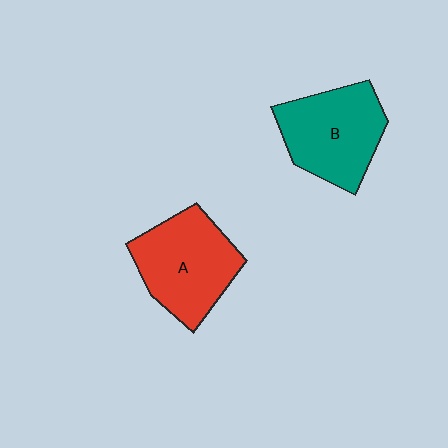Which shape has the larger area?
Shape A (red).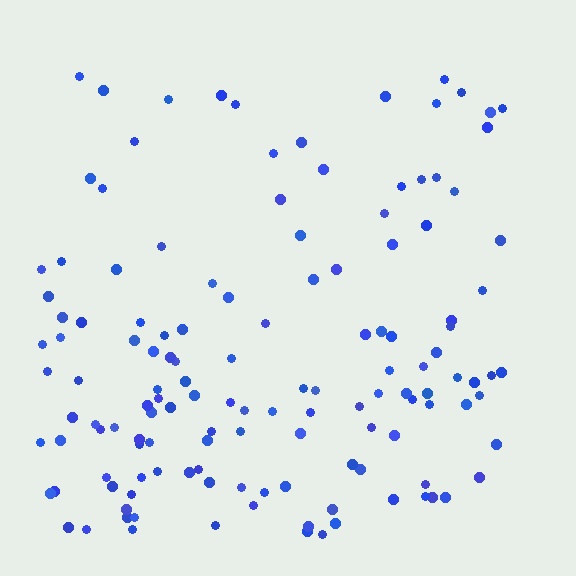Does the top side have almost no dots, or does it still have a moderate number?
Still a moderate number, just noticeably fewer than the bottom.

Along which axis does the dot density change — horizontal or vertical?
Vertical.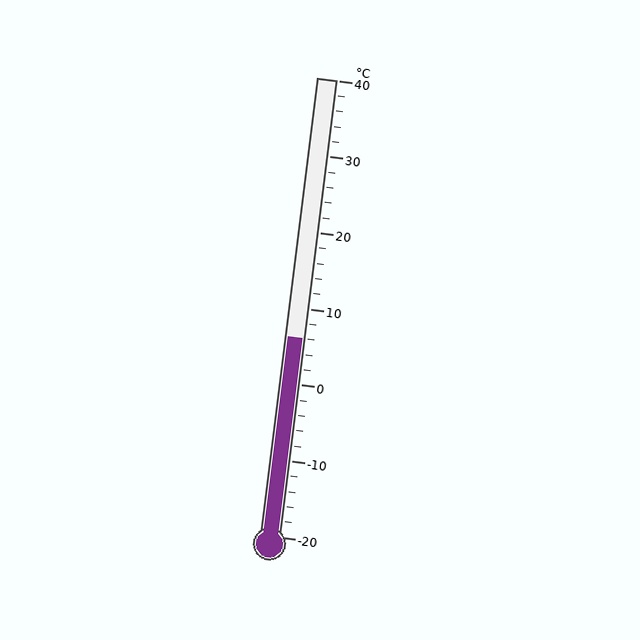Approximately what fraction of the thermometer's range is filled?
The thermometer is filled to approximately 45% of its range.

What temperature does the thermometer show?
The thermometer shows approximately 6°C.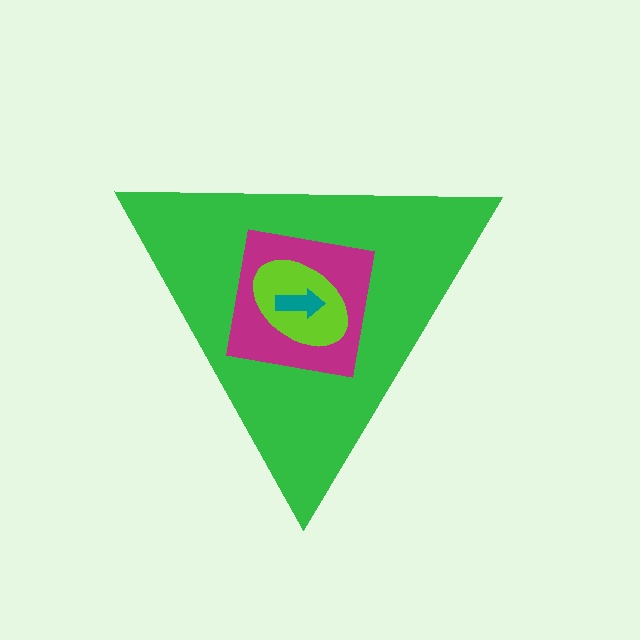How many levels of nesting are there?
4.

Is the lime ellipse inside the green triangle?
Yes.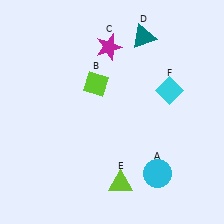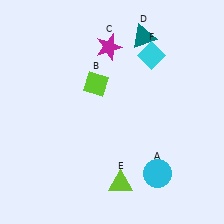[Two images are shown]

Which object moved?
The cyan diamond (F) moved up.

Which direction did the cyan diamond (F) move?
The cyan diamond (F) moved up.